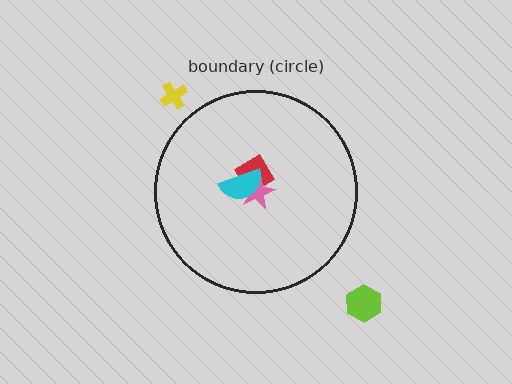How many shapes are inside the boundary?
3 inside, 2 outside.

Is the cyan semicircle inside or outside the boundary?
Inside.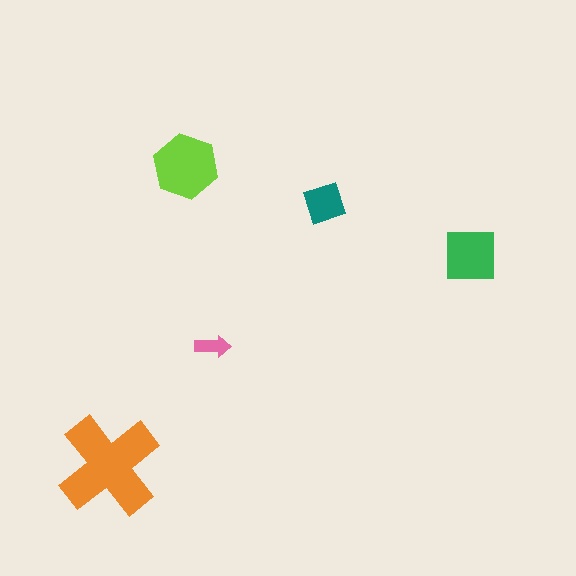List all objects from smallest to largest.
The pink arrow, the teal diamond, the green square, the lime hexagon, the orange cross.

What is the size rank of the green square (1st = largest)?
3rd.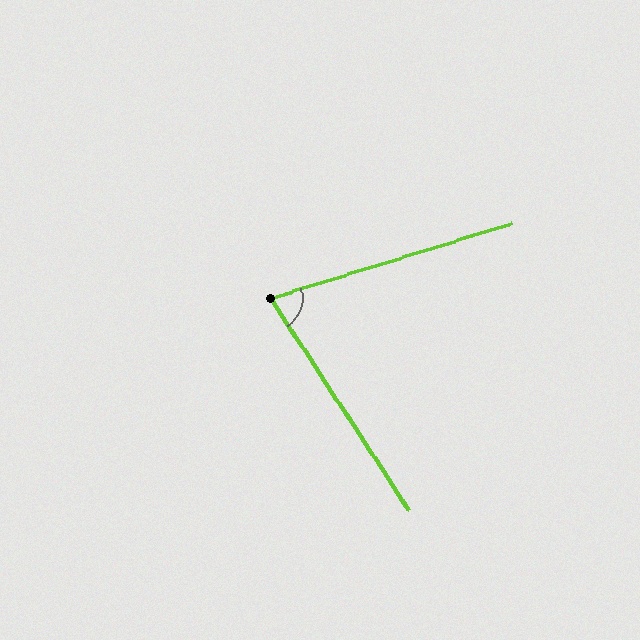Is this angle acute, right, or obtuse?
It is acute.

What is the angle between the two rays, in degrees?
Approximately 74 degrees.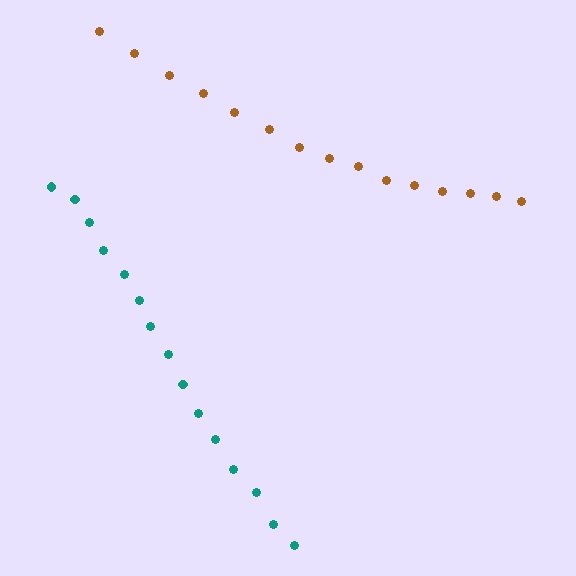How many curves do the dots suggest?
There are 2 distinct paths.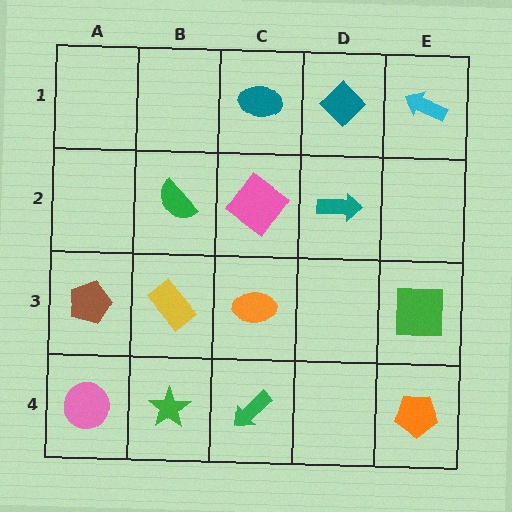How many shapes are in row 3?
4 shapes.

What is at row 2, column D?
A teal arrow.